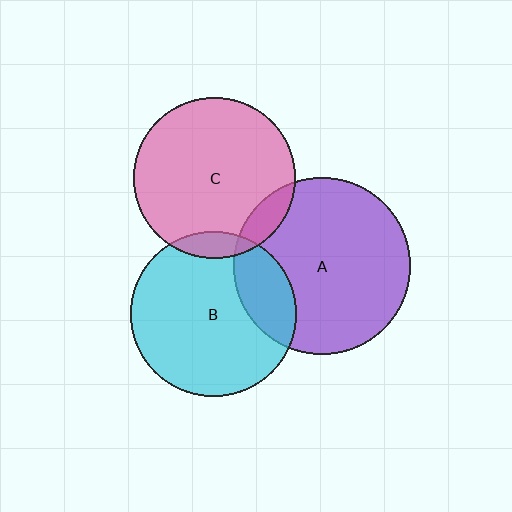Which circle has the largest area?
Circle A (purple).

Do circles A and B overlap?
Yes.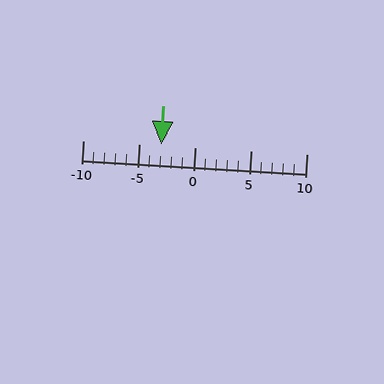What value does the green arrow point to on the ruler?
The green arrow points to approximately -3.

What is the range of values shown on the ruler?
The ruler shows values from -10 to 10.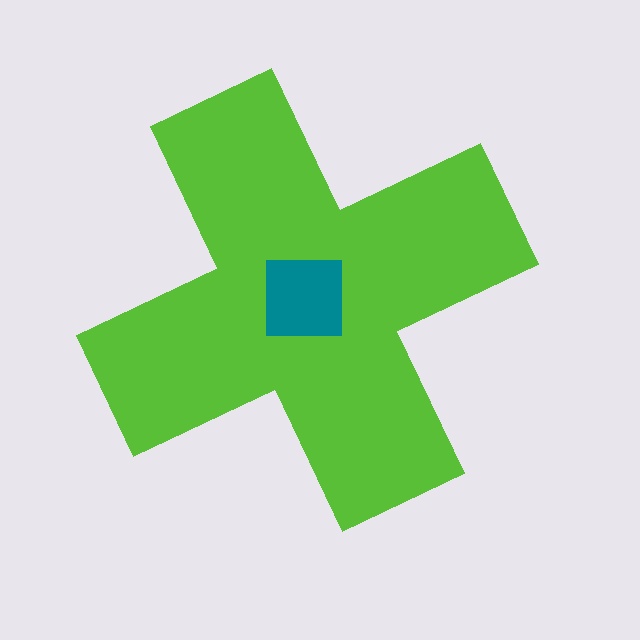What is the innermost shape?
The teal square.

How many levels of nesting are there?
2.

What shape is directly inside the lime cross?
The teal square.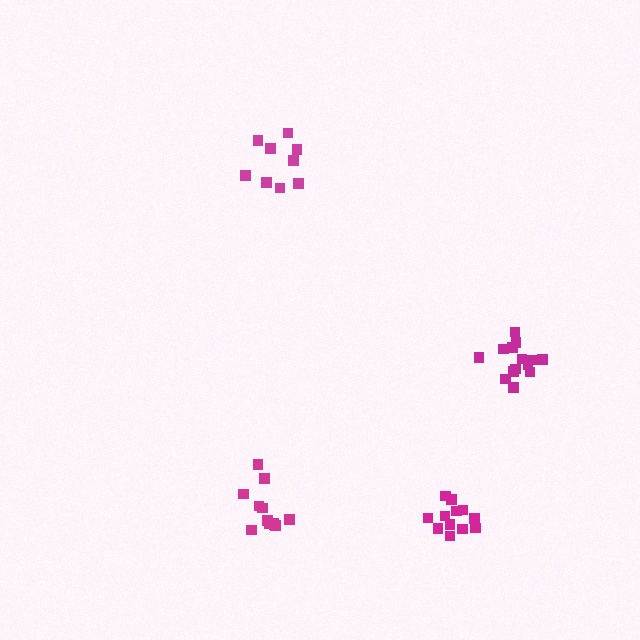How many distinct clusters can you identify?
There are 4 distinct clusters.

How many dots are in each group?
Group 1: 14 dots, Group 2: 12 dots, Group 3: 12 dots, Group 4: 9 dots (47 total).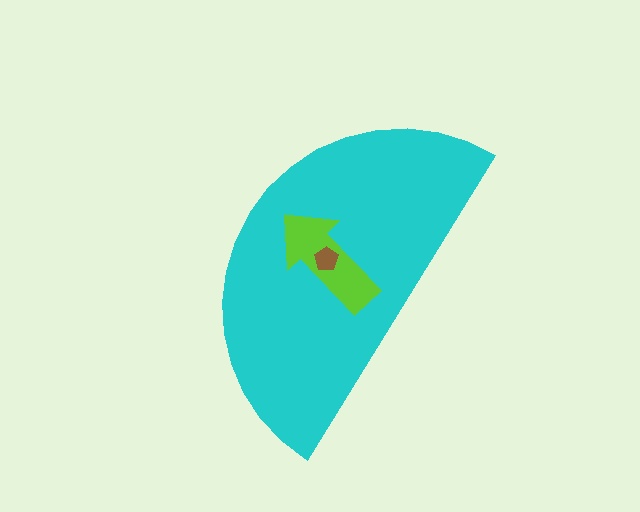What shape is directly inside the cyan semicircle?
The lime arrow.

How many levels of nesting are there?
3.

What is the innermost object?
The brown pentagon.